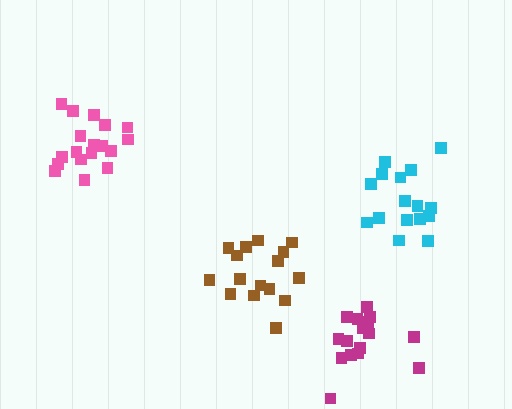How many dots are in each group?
Group 1: 16 dots, Group 2: 18 dots, Group 3: 16 dots, Group 4: 18 dots (68 total).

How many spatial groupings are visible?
There are 4 spatial groupings.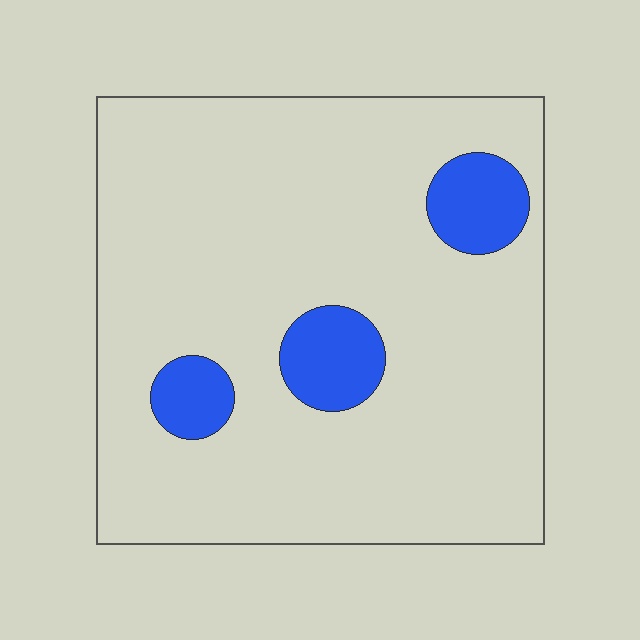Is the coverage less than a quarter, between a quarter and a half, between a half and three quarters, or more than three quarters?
Less than a quarter.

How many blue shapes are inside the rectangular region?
3.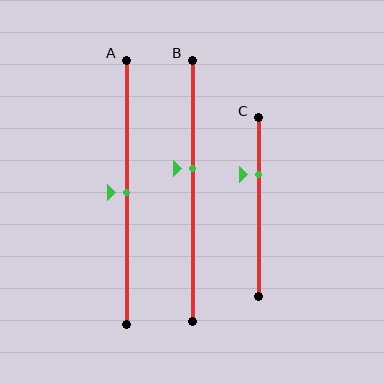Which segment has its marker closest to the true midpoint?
Segment A has its marker closest to the true midpoint.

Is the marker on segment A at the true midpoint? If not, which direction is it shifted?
Yes, the marker on segment A is at the true midpoint.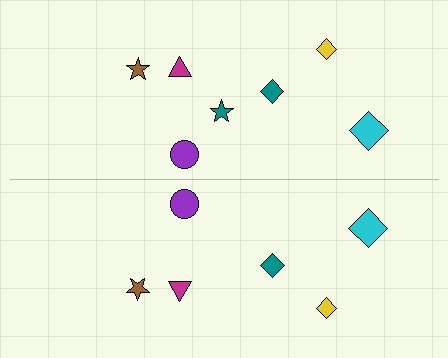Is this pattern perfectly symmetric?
No, the pattern is not perfectly symmetric. A teal star is missing from the bottom side.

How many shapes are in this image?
There are 13 shapes in this image.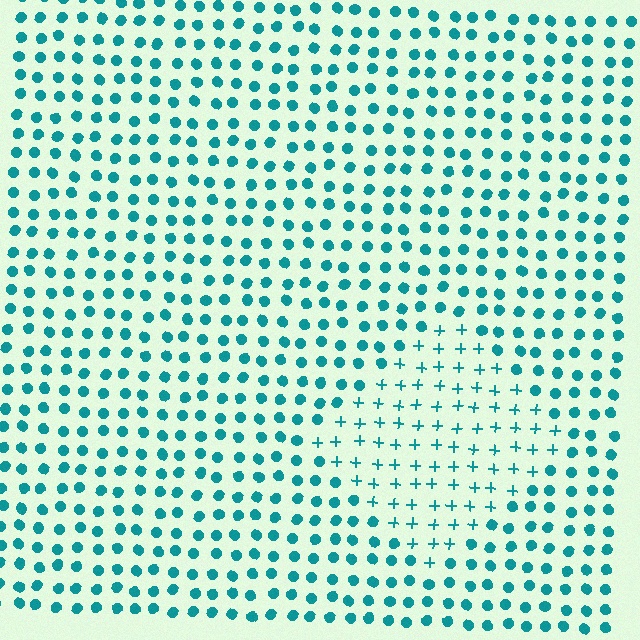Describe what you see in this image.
The image is filled with small teal elements arranged in a uniform grid. A diamond-shaped region contains plus signs, while the surrounding area contains circles. The boundary is defined purely by the change in element shape.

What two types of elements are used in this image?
The image uses plus signs inside the diamond region and circles outside it.